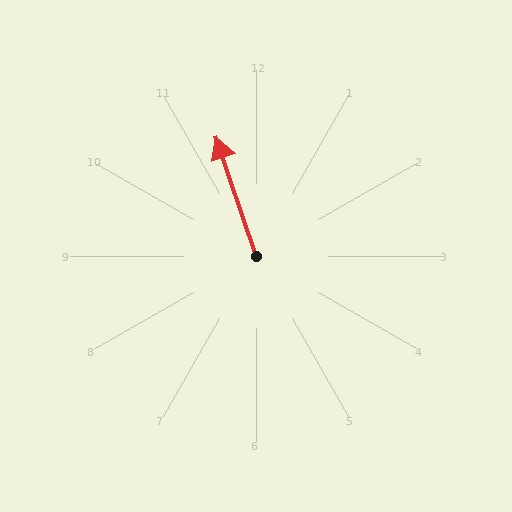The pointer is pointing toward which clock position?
Roughly 11 o'clock.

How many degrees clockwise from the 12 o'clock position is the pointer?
Approximately 342 degrees.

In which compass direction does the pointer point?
North.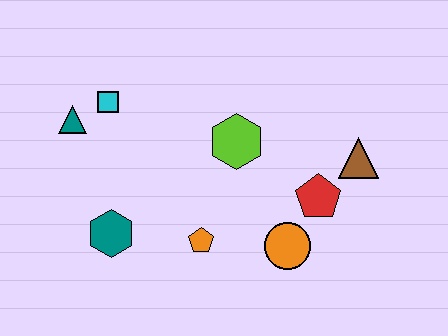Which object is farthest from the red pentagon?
The teal triangle is farthest from the red pentagon.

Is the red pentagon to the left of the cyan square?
No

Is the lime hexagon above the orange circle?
Yes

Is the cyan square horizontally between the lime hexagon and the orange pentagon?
No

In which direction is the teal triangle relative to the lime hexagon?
The teal triangle is to the left of the lime hexagon.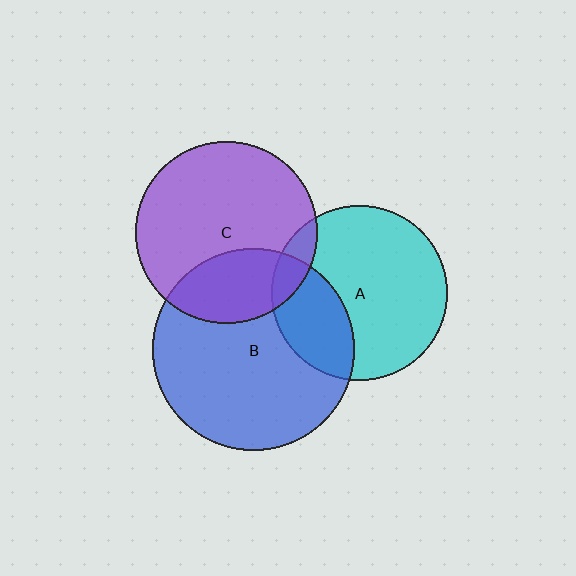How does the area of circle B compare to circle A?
Approximately 1.3 times.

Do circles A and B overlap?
Yes.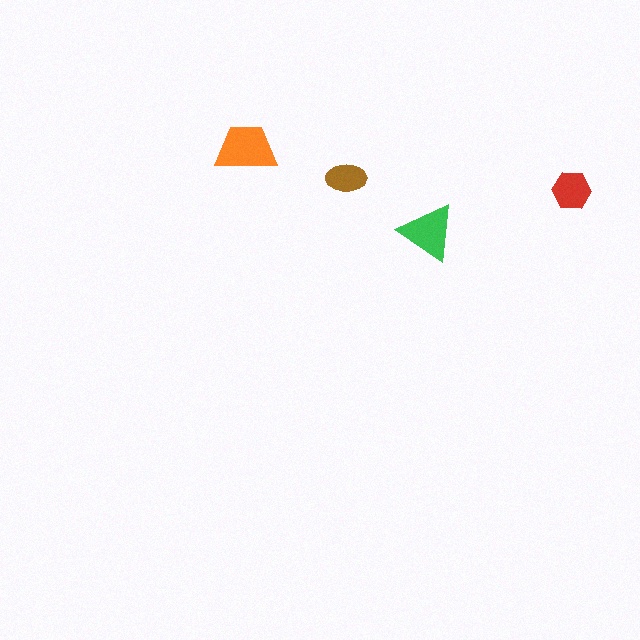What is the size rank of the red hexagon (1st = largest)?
3rd.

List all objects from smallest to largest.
The brown ellipse, the red hexagon, the green triangle, the orange trapezoid.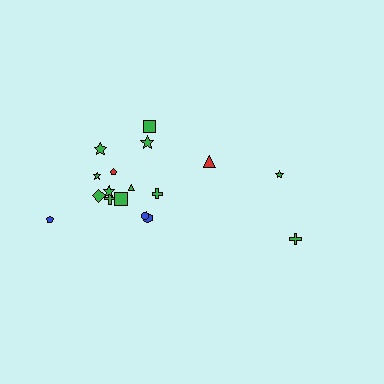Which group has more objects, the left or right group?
The left group.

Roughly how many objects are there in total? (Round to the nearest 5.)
Roughly 20 objects in total.